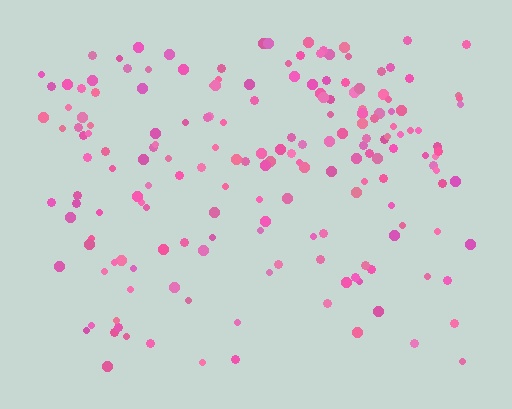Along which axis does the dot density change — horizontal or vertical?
Vertical.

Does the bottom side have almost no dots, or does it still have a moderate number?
Still a moderate number, just noticeably fewer than the top.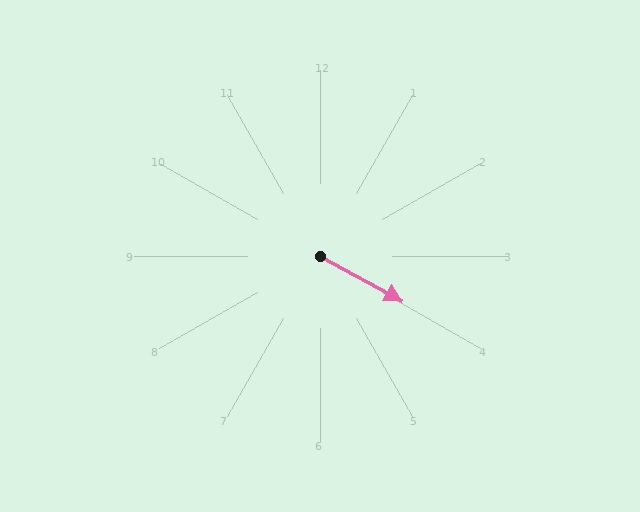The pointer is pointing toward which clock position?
Roughly 4 o'clock.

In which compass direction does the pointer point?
Southeast.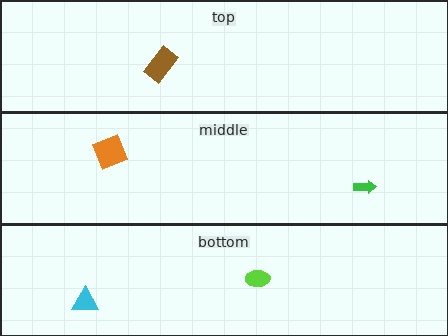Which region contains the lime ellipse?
The bottom region.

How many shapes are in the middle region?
2.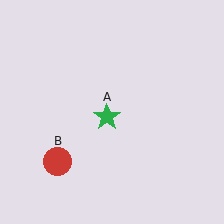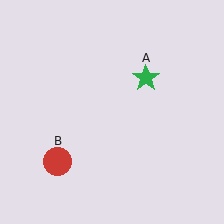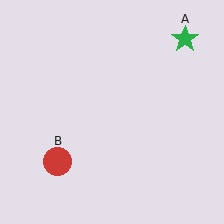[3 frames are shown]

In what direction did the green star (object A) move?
The green star (object A) moved up and to the right.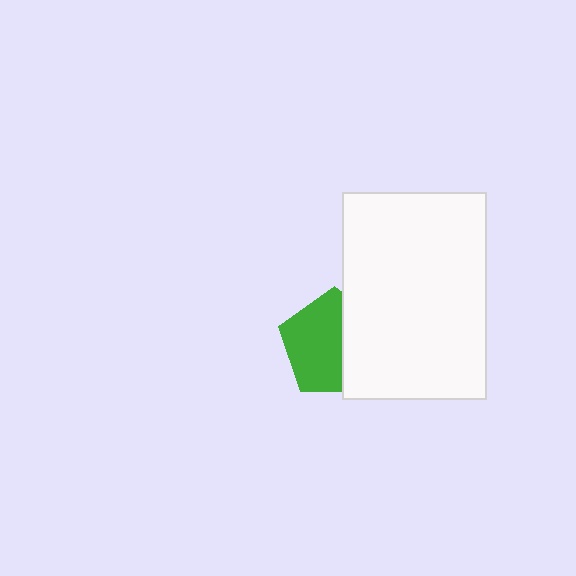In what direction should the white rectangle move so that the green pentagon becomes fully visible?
The white rectangle should move right. That is the shortest direction to clear the overlap and leave the green pentagon fully visible.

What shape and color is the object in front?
The object in front is a white rectangle.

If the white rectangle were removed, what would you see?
You would see the complete green pentagon.